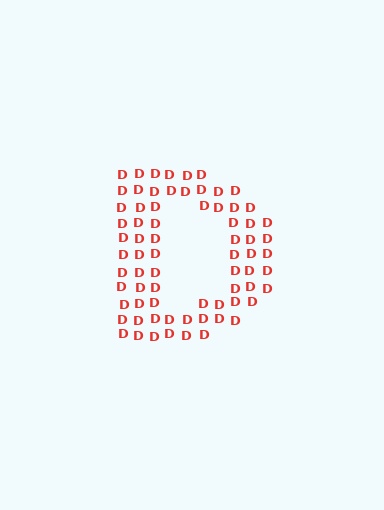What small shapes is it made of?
It is made of small letter D's.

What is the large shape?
The large shape is the letter D.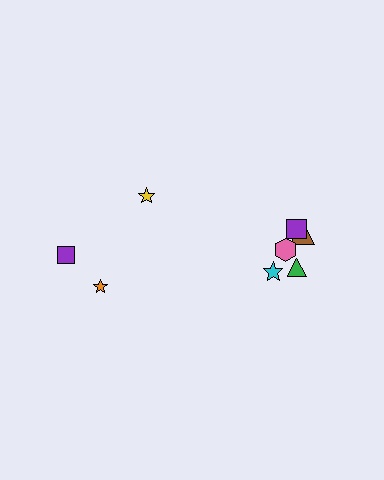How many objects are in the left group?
There are 3 objects.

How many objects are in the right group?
There are 5 objects.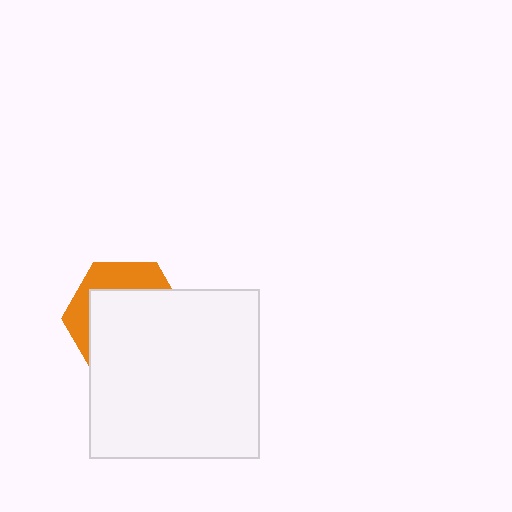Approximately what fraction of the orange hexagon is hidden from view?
Roughly 67% of the orange hexagon is hidden behind the white square.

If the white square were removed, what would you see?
You would see the complete orange hexagon.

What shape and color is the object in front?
The object in front is a white square.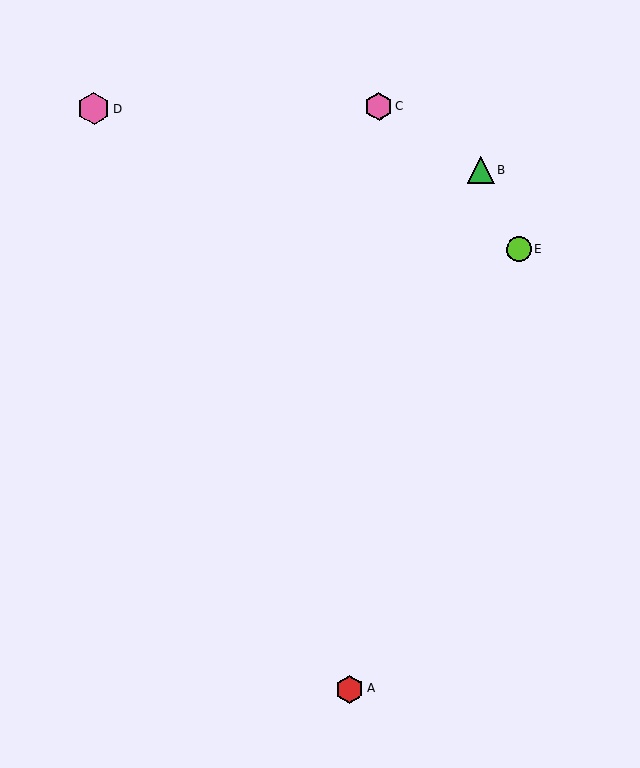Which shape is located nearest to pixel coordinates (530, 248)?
The lime circle (labeled E) at (519, 249) is nearest to that location.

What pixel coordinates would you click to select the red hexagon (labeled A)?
Click at (349, 689) to select the red hexagon A.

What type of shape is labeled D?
Shape D is a pink hexagon.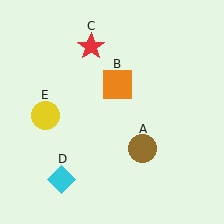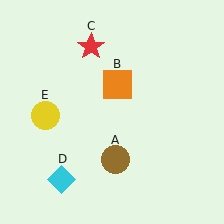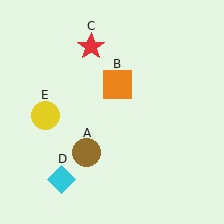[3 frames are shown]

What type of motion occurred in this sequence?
The brown circle (object A) rotated clockwise around the center of the scene.